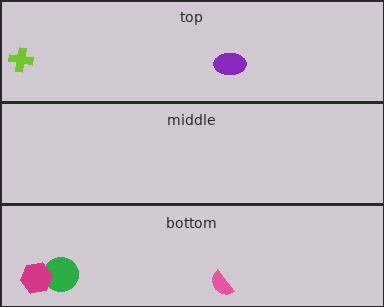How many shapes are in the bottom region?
3.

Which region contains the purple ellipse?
The top region.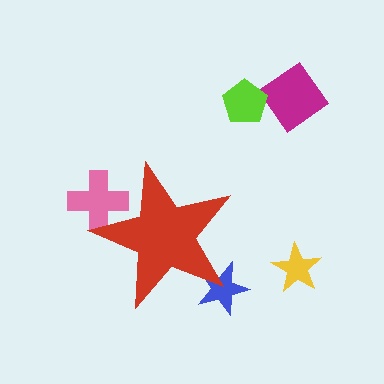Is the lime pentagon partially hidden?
No, the lime pentagon is fully visible.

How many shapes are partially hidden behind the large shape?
2 shapes are partially hidden.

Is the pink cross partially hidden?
Yes, the pink cross is partially hidden behind the red star.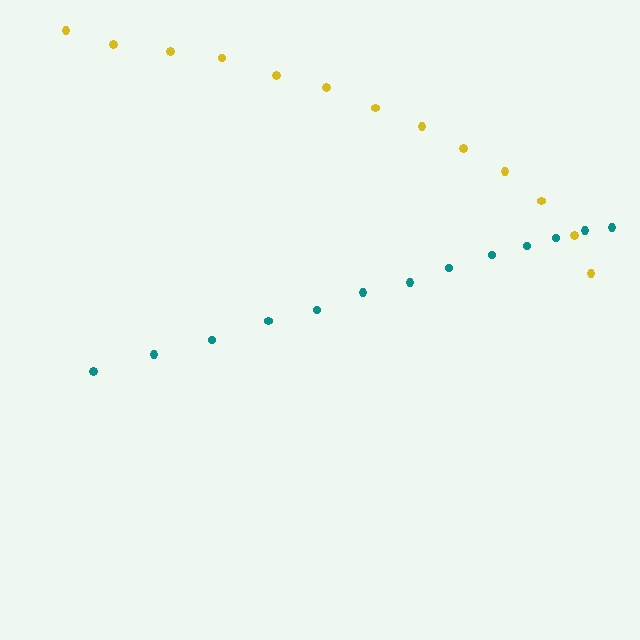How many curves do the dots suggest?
There are 2 distinct paths.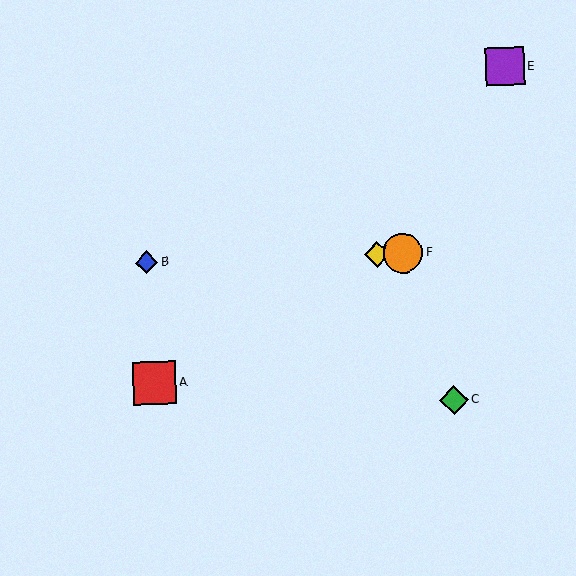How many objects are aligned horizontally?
3 objects (B, D, F) are aligned horizontally.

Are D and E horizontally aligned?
No, D is at y≈254 and E is at y≈66.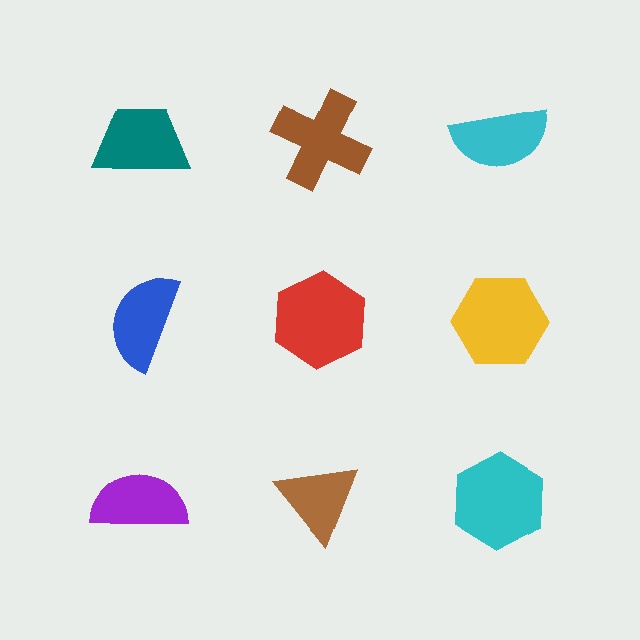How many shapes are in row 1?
3 shapes.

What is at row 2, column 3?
A yellow hexagon.